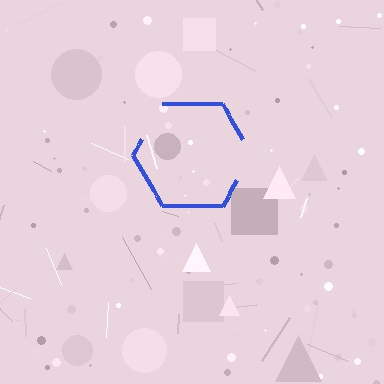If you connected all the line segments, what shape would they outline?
They would outline a hexagon.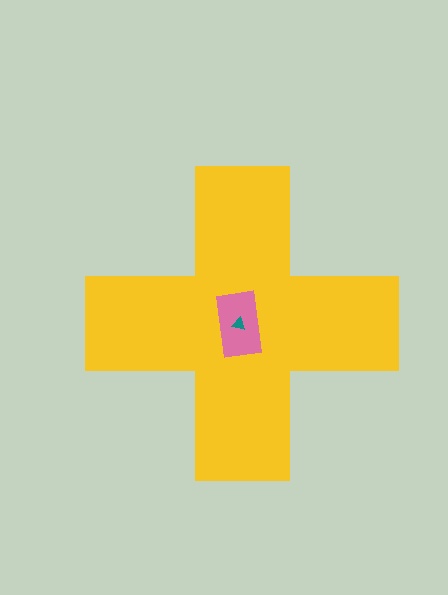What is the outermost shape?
The yellow cross.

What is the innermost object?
The teal triangle.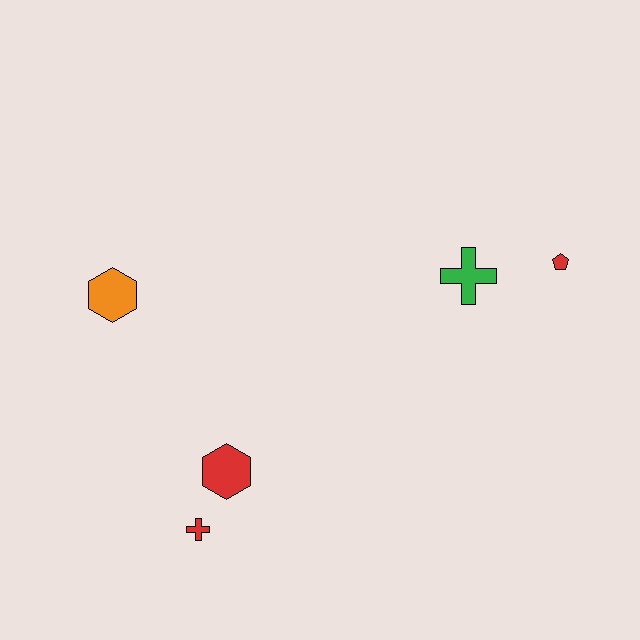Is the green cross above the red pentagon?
No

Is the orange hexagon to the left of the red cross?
Yes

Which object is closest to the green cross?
The red pentagon is closest to the green cross.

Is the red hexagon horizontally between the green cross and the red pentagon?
No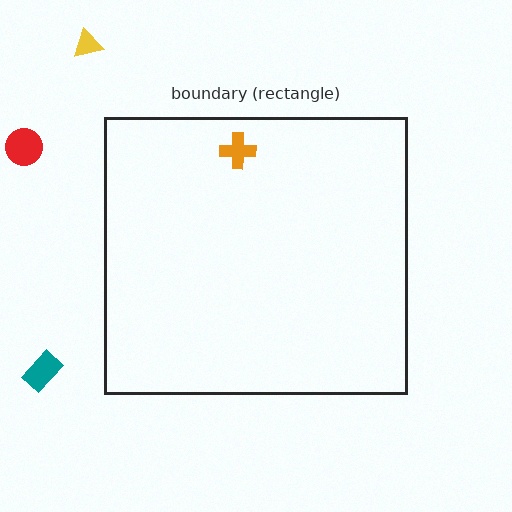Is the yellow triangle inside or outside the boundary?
Outside.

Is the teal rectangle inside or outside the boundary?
Outside.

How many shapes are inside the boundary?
1 inside, 3 outside.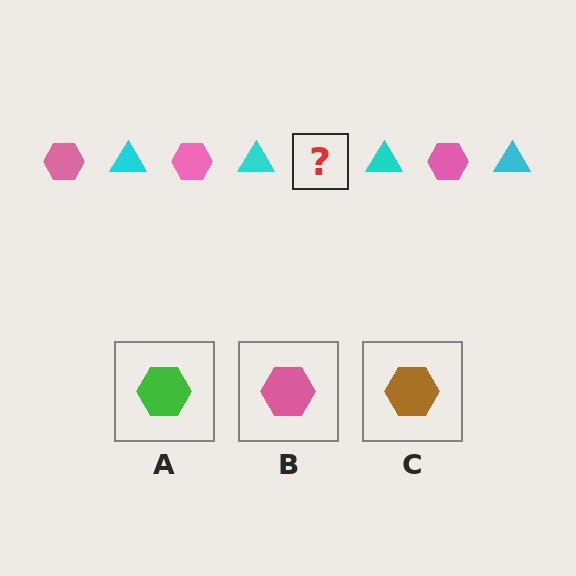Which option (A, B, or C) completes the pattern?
B.